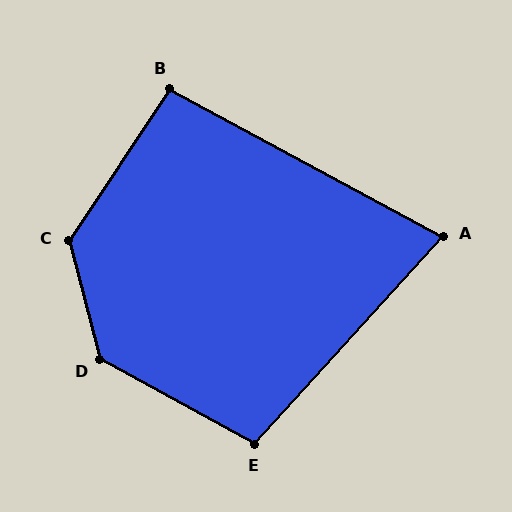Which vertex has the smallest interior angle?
A, at approximately 76 degrees.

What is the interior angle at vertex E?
Approximately 104 degrees (obtuse).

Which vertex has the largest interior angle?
D, at approximately 133 degrees.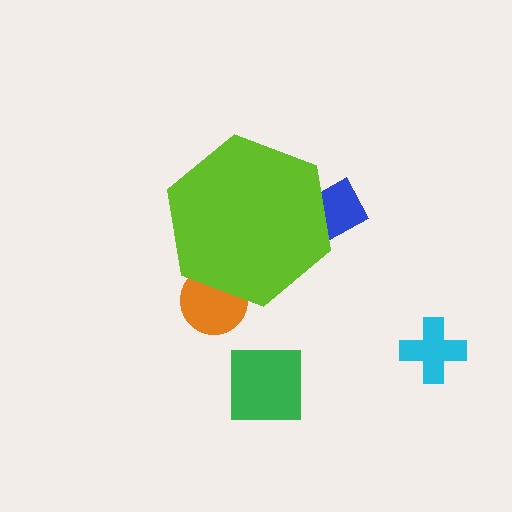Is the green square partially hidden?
No, the green square is fully visible.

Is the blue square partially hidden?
Yes, the blue square is partially hidden behind the lime hexagon.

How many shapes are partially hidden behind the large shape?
2 shapes are partially hidden.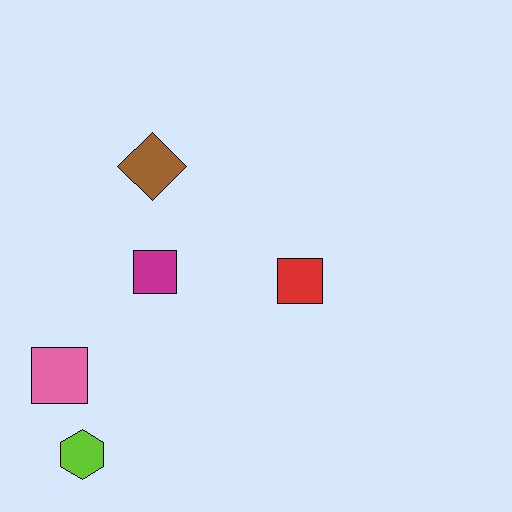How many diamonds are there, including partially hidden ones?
There is 1 diamond.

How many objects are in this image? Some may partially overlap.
There are 5 objects.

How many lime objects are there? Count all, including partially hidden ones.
There is 1 lime object.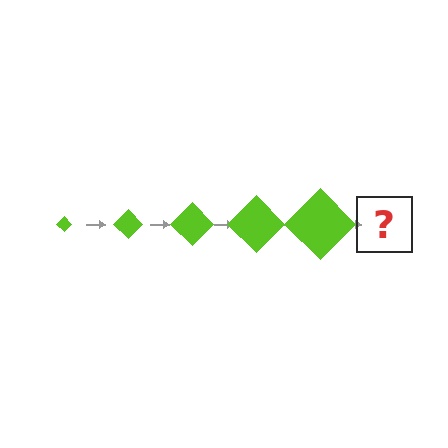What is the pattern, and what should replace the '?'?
The pattern is that the diamond gets progressively larger each step. The '?' should be a lime diamond, larger than the previous one.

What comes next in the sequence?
The next element should be a lime diamond, larger than the previous one.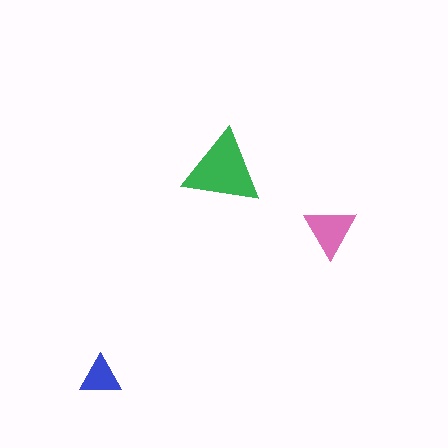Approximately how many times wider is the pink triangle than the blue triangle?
About 1.5 times wider.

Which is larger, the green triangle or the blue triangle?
The green one.